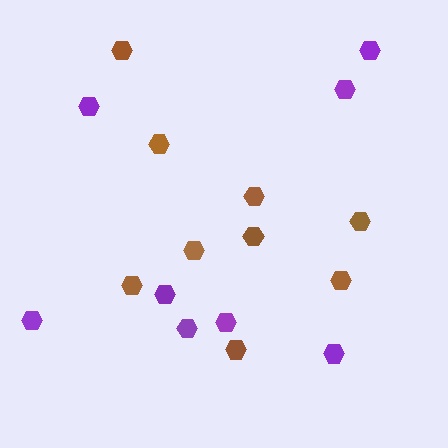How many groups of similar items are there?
There are 2 groups: one group of purple hexagons (8) and one group of brown hexagons (9).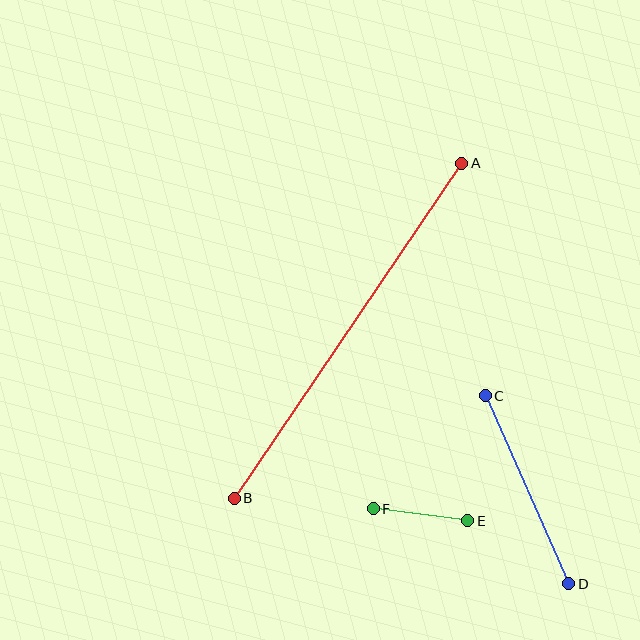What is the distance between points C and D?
The distance is approximately 206 pixels.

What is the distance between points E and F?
The distance is approximately 95 pixels.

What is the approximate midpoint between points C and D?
The midpoint is at approximately (527, 490) pixels.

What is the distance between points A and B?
The distance is approximately 405 pixels.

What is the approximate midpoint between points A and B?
The midpoint is at approximately (348, 331) pixels.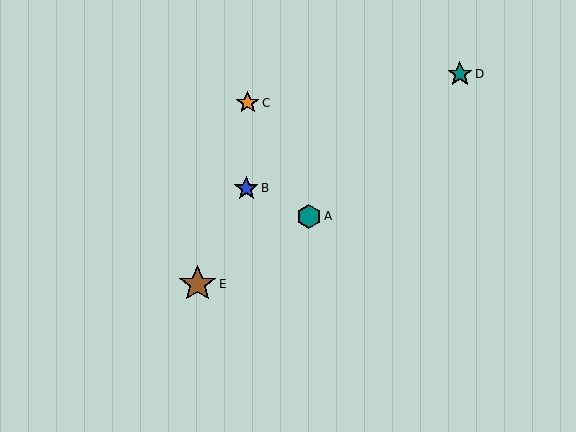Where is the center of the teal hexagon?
The center of the teal hexagon is at (309, 216).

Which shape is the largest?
The brown star (labeled E) is the largest.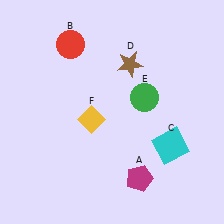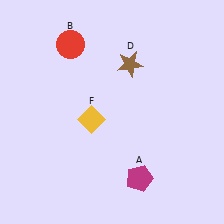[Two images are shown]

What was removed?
The green circle (E), the cyan square (C) were removed in Image 2.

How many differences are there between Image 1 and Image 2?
There are 2 differences between the two images.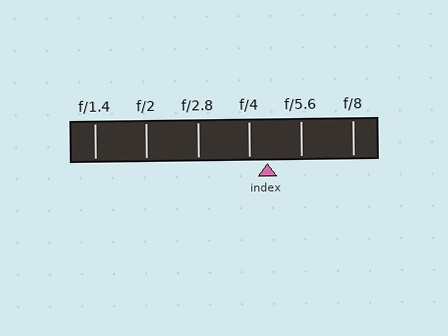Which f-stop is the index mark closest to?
The index mark is closest to f/4.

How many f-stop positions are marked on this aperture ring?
There are 6 f-stop positions marked.